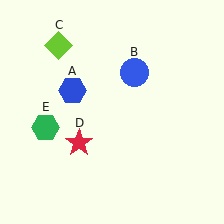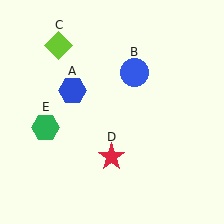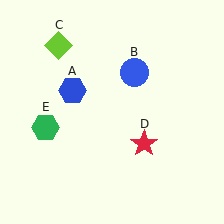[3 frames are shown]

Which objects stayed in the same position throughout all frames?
Blue hexagon (object A) and blue circle (object B) and lime diamond (object C) and green hexagon (object E) remained stationary.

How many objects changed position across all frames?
1 object changed position: red star (object D).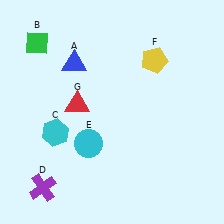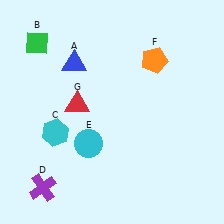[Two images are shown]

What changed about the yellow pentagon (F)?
In Image 1, F is yellow. In Image 2, it changed to orange.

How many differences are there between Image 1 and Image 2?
There is 1 difference between the two images.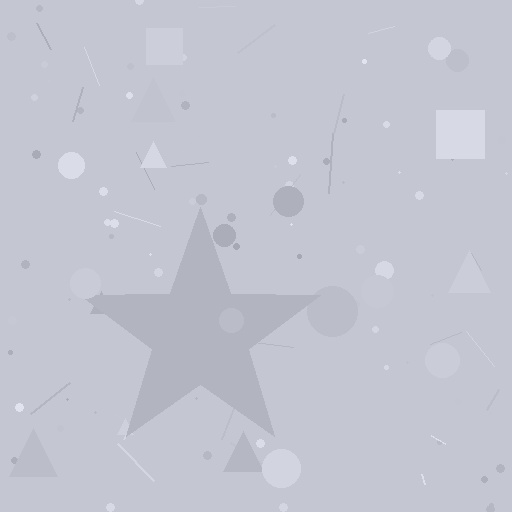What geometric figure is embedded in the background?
A star is embedded in the background.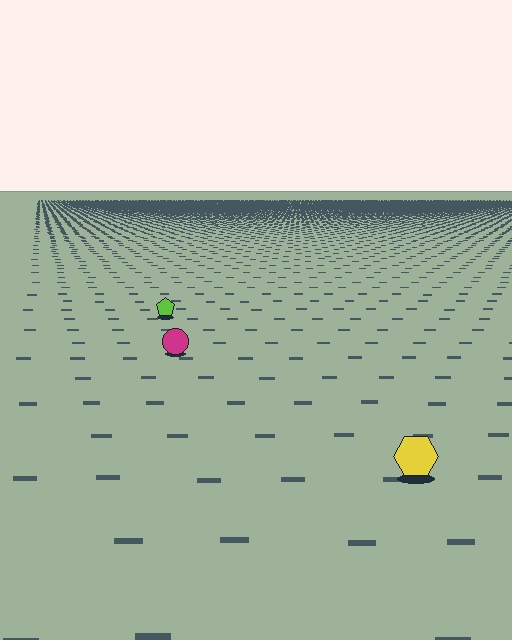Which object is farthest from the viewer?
The lime pentagon is farthest from the viewer. It appears smaller and the ground texture around it is denser.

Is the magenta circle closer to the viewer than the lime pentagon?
Yes. The magenta circle is closer — you can tell from the texture gradient: the ground texture is coarser near it.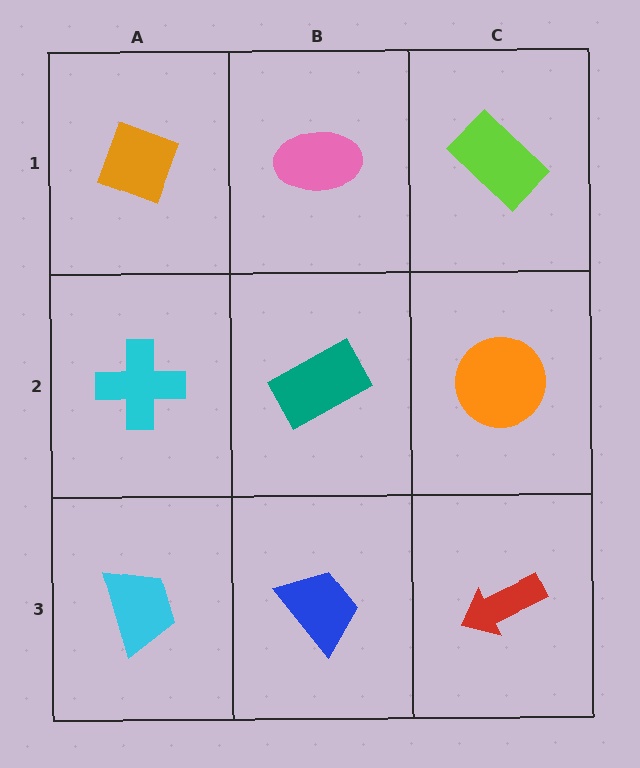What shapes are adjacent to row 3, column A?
A cyan cross (row 2, column A), a blue trapezoid (row 3, column B).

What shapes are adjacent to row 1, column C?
An orange circle (row 2, column C), a pink ellipse (row 1, column B).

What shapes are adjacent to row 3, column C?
An orange circle (row 2, column C), a blue trapezoid (row 3, column B).